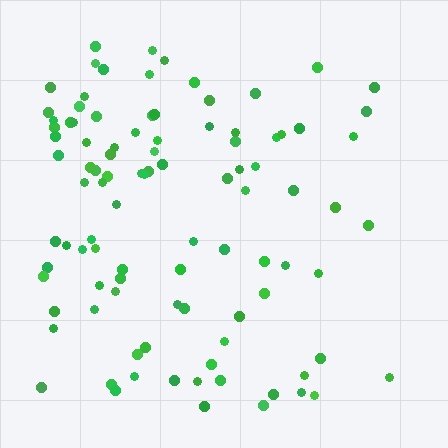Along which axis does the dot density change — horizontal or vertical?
Horizontal.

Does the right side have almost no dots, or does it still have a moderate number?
Still a moderate number, just noticeably fewer than the left.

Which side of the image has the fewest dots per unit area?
The right.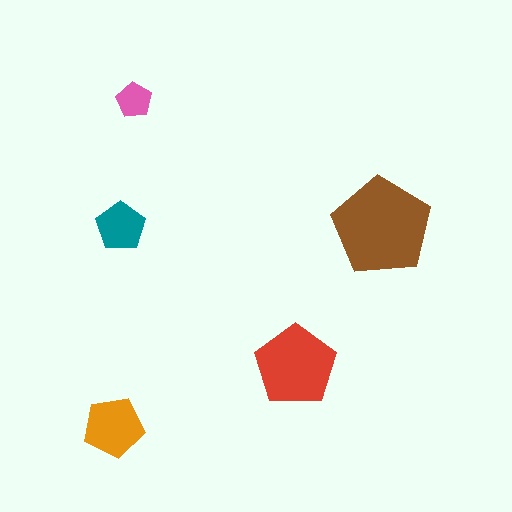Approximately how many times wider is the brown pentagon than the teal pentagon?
About 2 times wider.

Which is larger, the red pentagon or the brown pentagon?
The brown one.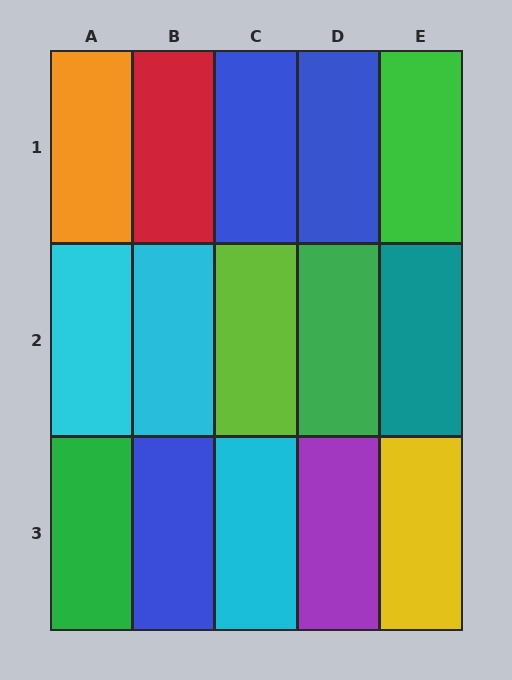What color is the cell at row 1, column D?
Blue.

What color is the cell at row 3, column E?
Yellow.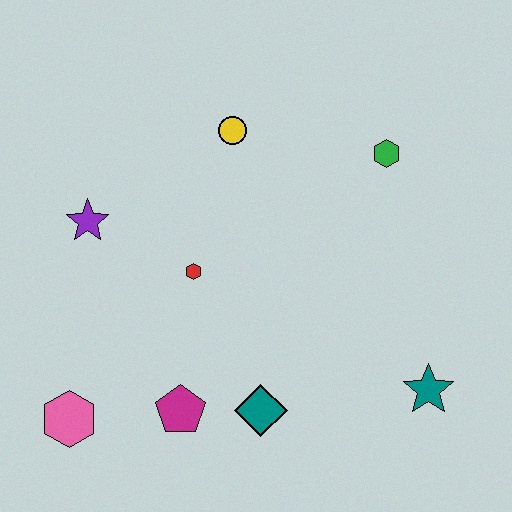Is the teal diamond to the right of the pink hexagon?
Yes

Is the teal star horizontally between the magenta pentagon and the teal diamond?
No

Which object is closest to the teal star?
The teal diamond is closest to the teal star.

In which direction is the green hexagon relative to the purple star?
The green hexagon is to the right of the purple star.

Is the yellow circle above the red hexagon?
Yes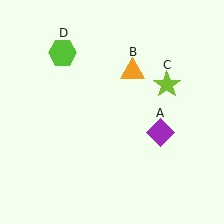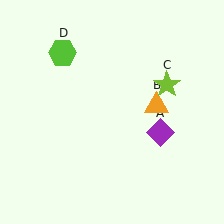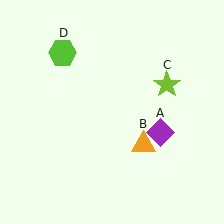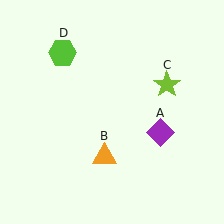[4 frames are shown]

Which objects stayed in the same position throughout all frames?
Purple diamond (object A) and lime star (object C) and lime hexagon (object D) remained stationary.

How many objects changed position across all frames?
1 object changed position: orange triangle (object B).